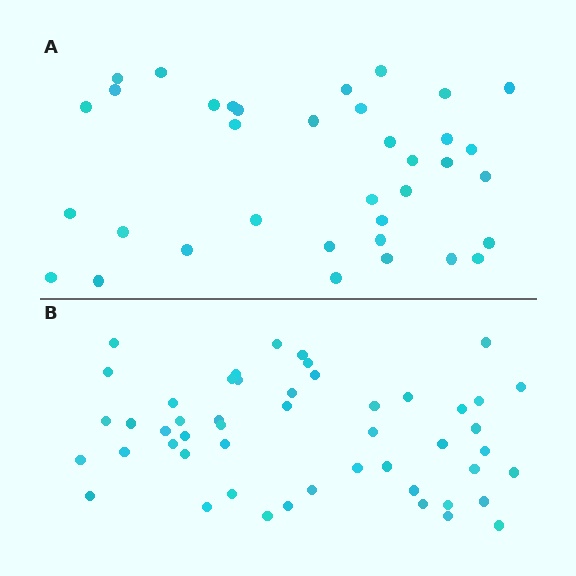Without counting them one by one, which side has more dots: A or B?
Region B (the bottom region) has more dots.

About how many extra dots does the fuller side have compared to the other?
Region B has approximately 15 more dots than region A.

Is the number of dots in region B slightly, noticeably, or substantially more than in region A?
Region B has noticeably more, but not dramatically so. The ratio is roughly 1.4 to 1.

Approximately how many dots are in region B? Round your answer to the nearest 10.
About 50 dots.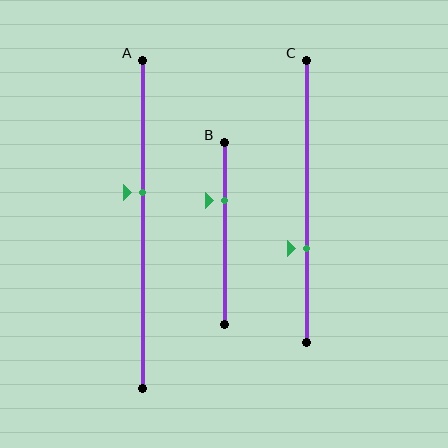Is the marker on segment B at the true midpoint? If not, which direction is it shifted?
No, the marker on segment B is shifted upward by about 18% of the segment length.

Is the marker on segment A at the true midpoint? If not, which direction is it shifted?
No, the marker on segment A is shifted upward by about 10% of the segment length.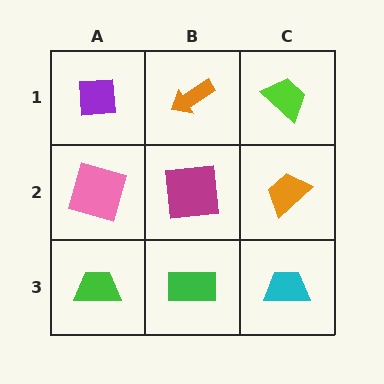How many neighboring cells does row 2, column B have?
4.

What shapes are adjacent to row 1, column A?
A pink square (row 2, column A), an orange arrow (row 1, column B).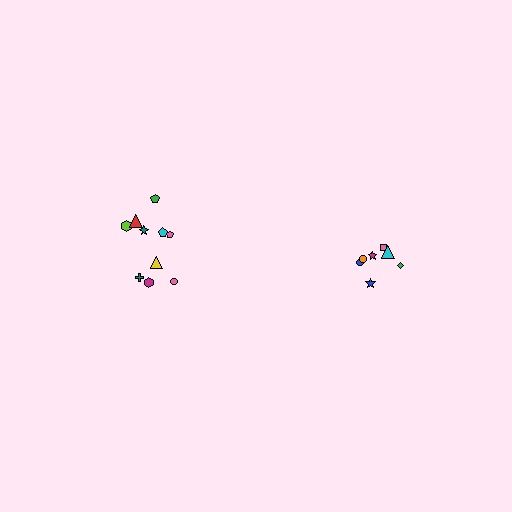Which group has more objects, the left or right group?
The left group.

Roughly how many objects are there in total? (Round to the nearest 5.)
Roughly 15 objects in total.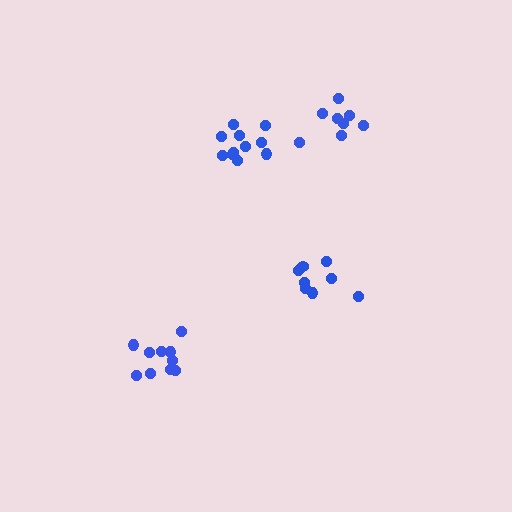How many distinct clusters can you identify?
There are 4 distinct clusters.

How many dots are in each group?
Group 1: 8 dots, Group 2: 8 dots, Group 3: 10 dots, Group 4: 11 dots (37 total).